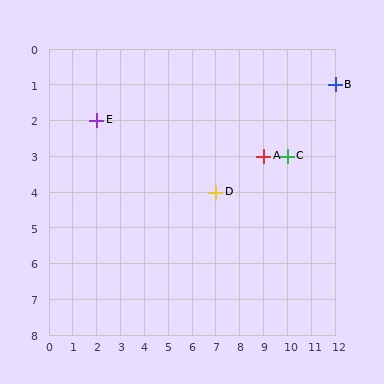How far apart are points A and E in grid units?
Points A and E are 7 columns and 1 row apart (about 7.1 grid units diagonally).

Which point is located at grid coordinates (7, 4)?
Point D is at (7, 4).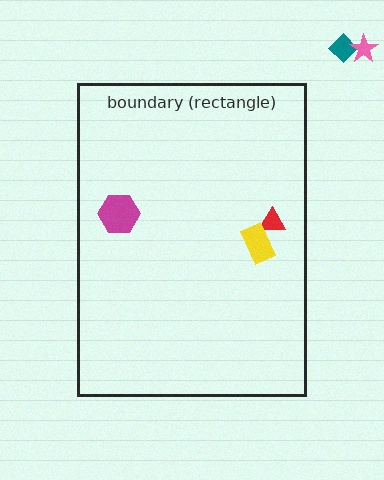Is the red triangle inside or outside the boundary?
Inside.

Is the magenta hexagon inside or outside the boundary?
Inside.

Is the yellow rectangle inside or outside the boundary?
Inside.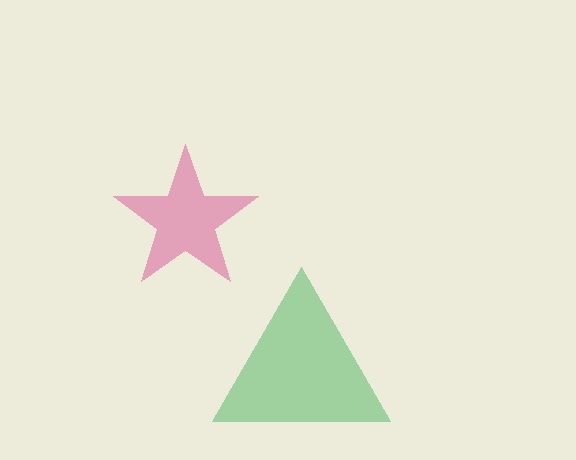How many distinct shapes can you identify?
There are 2 distinct shapes: a magenta star, a green triangle.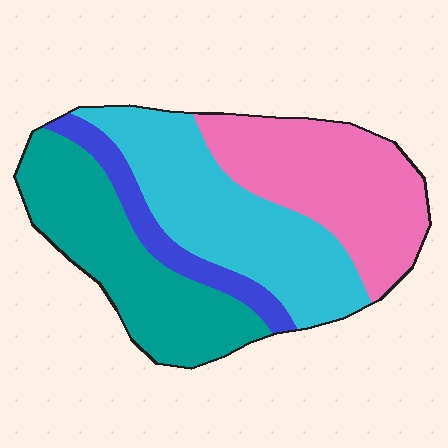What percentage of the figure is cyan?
Cyan takes up between a quarter and a half of the figure.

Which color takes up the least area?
Blue, at roughly 10%.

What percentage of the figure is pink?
Pink covers roughly 30% of the figure.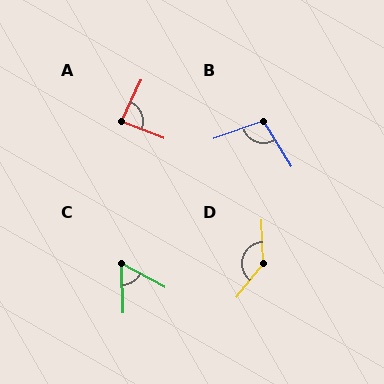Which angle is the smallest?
C, at approximately 60 degrees.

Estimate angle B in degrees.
Approximately 103 degrees.